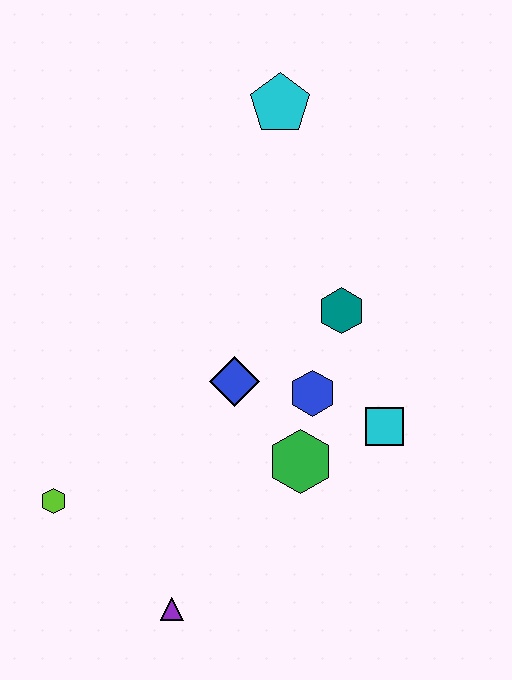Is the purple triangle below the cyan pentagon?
Yes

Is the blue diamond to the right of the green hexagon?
No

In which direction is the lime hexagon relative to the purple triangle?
The lime hexagon is to the left of the purple triangle.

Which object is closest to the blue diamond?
The blue hexagon is closest to the blue diamond.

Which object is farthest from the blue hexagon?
The cyan pentagon is farthest from the blue hexagon.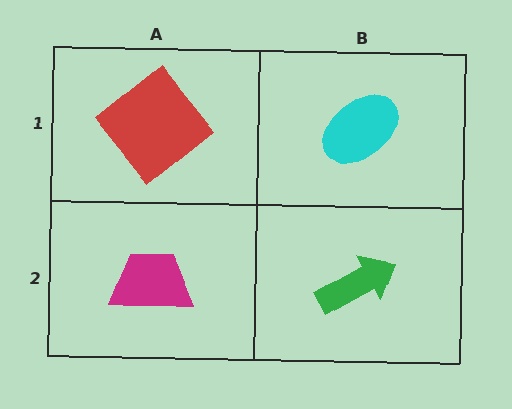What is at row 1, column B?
A cyan ellipse.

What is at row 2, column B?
A green arrow.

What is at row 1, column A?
A red diamond.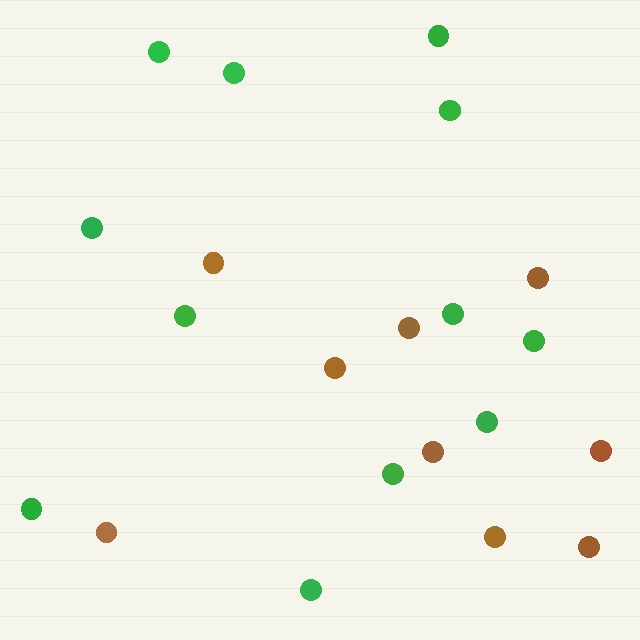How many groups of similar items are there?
There are 2 groups: one group of green circles (12) and one group of brown circles (9).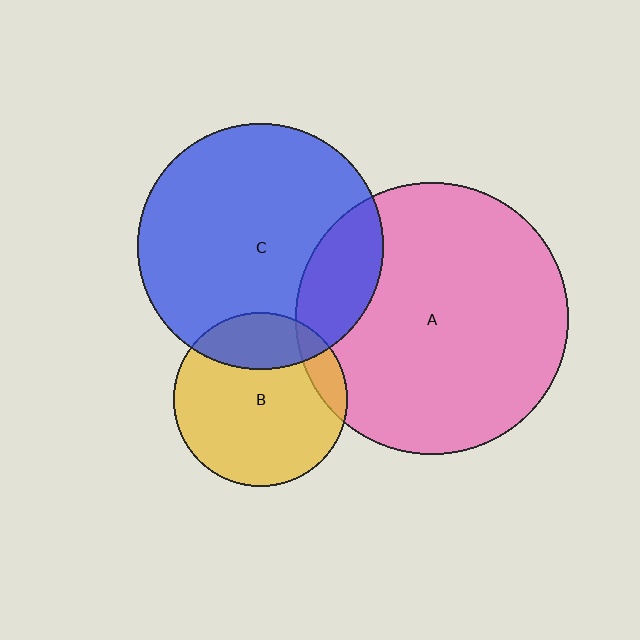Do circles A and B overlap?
Yes.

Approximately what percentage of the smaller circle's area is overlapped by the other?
Approximately 10%.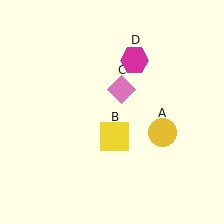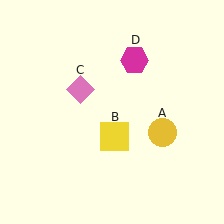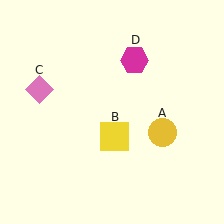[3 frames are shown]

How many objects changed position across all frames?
1 object changed position: pink diamond (object C).